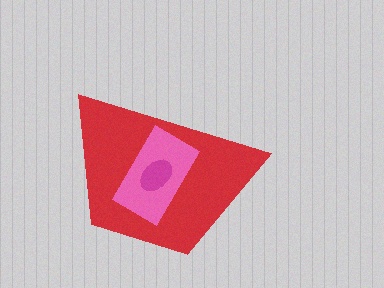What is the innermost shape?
The magenta ellipse.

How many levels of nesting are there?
3.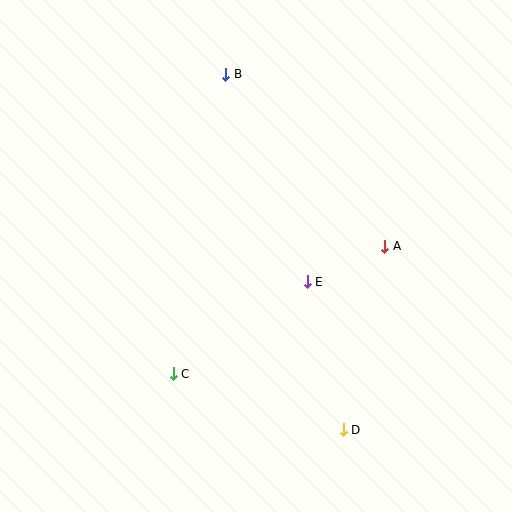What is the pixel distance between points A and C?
The distance between A and C is 247 pixels.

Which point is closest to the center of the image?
Point E at (307, 282) is closest to the center.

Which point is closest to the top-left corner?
Point B is closest to the top-left corner.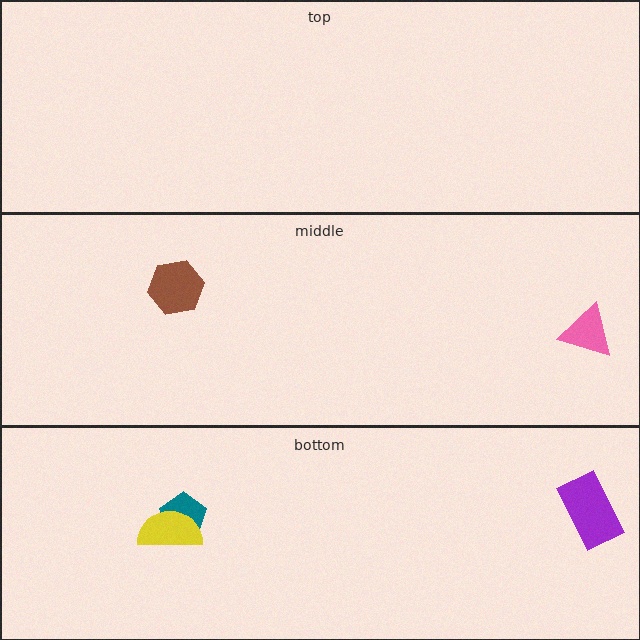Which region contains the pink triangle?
The middle region.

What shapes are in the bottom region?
The teal pentagon, the yellow semicircle, the purple rectangle.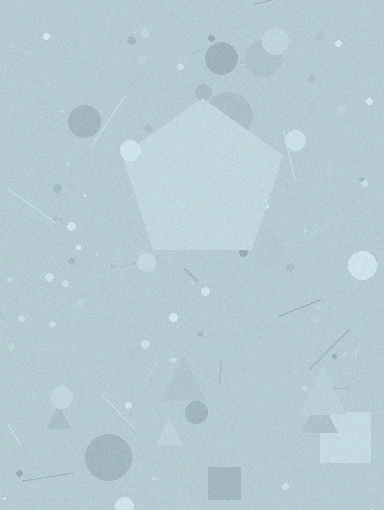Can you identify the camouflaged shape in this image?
The camouflaged shape is a pentagon.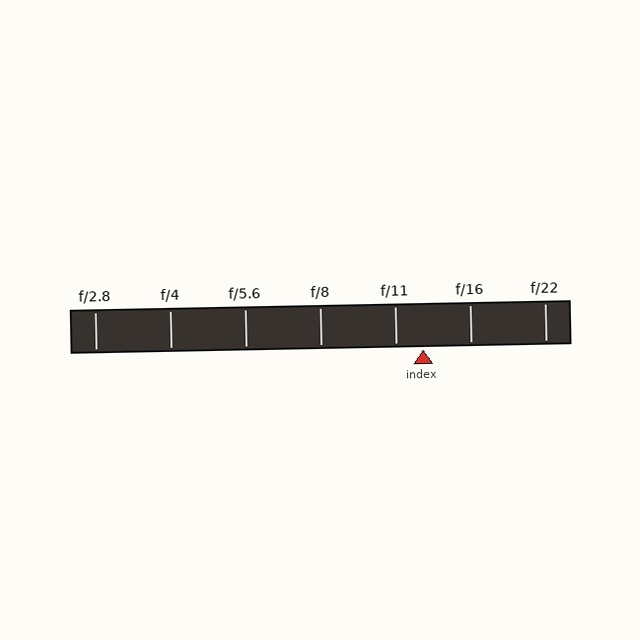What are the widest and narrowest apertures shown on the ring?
The widest aperture shown is f/2.8 and the narrowest is f/22.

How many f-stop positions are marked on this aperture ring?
There are 7 f-stop positions marked.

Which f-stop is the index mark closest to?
The index mark is closest to f/11.